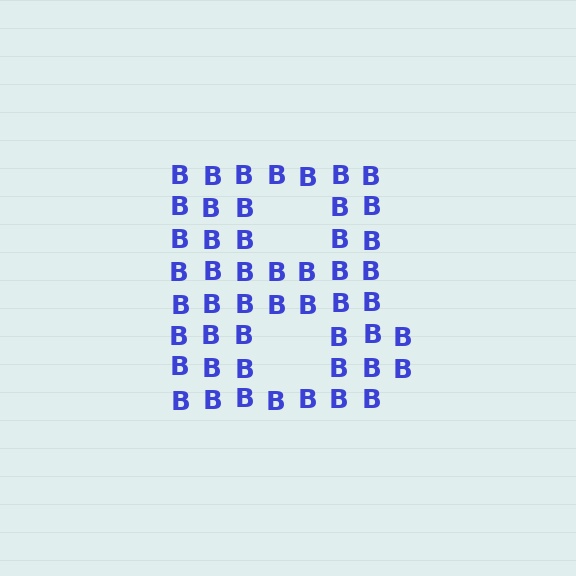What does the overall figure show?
The overall figure shows the letter B.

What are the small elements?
The small elements are letter B's.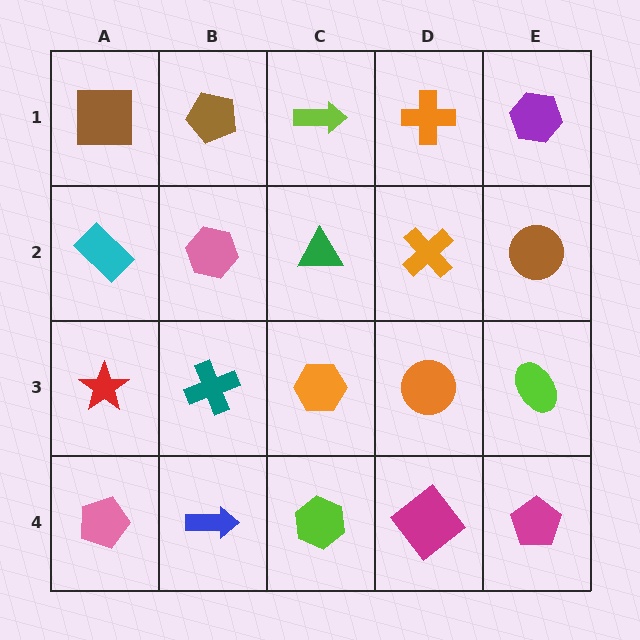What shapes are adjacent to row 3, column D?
An orange cross (row 2, column D), a magenta diamond (row 4, column D), an orange hexagon (row 3, column C), a lime ellipse (row 3, column E).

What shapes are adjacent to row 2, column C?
A lime arrow (row 1, column C), an orange hexagon (row 3, column C), a pink hexagon (row 2, column B), an orange cross (row 2, column D).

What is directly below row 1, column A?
A cyan rectangle.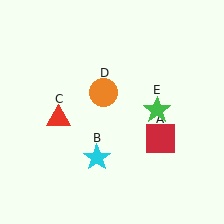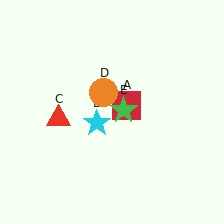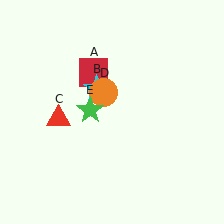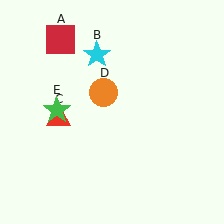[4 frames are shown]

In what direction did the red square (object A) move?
The red square (object A) moved up and to the left.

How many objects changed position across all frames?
3 objects changed position: red square (object A), cyan star (object B), green star (object E).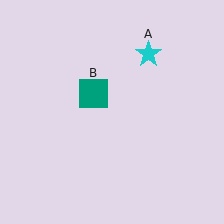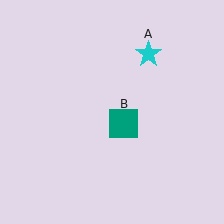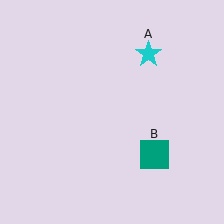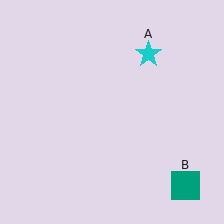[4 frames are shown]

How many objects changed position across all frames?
1 object changed position: teal square (object B).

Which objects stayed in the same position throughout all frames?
Cyan star (object A) remained stationary.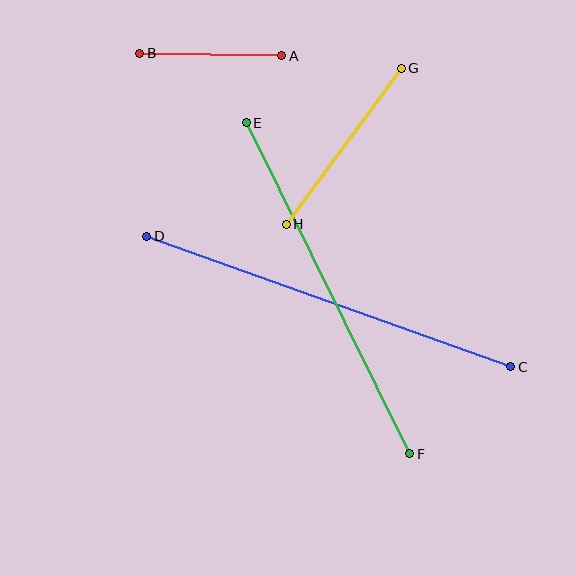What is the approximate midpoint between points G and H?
The midpoint is at approximately (344, 146) pixels.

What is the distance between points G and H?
The distance is approximately 194 pixels.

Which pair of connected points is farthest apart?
Points C and D are farthest apart.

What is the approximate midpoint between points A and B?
The midpoint is at approximately (211, 54) pixels.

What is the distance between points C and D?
The distance is approximately 387 pixels.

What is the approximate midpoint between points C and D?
The midpoint is at approximately (329, 301) pixels.